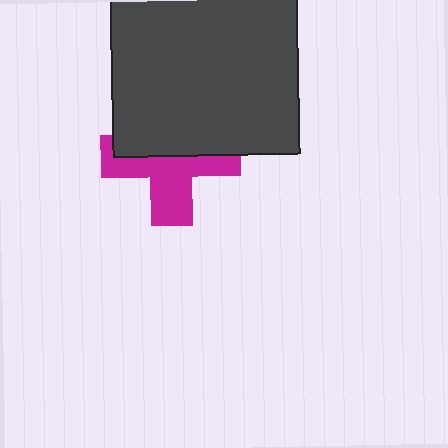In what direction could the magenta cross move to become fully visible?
The magenta cross could move down. That would shift it out from behind the dark gray square entirely.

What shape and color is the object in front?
The object in front is a dark gray square.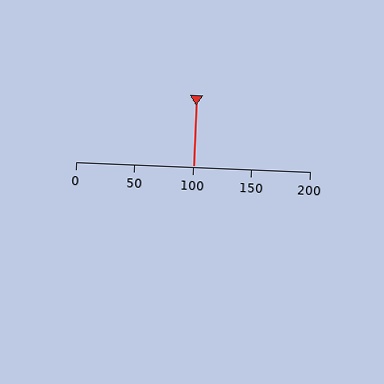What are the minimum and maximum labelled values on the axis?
The axis runs from 0 to 200.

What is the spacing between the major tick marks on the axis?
The major ticks are spaced 50 apart.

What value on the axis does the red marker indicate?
The marker indicates approximately 100.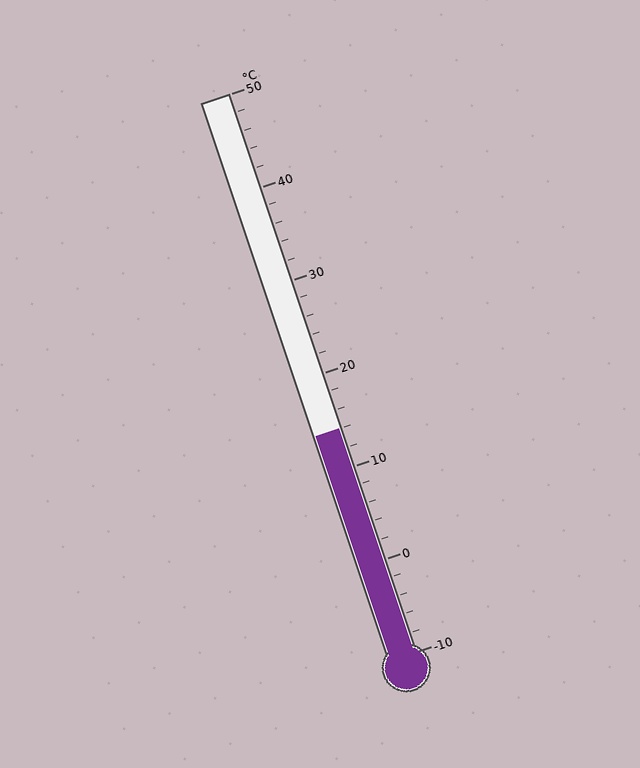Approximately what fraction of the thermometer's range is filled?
The thermometer is filled to approximately 40% of its range.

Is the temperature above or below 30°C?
The temperature is below 30°C.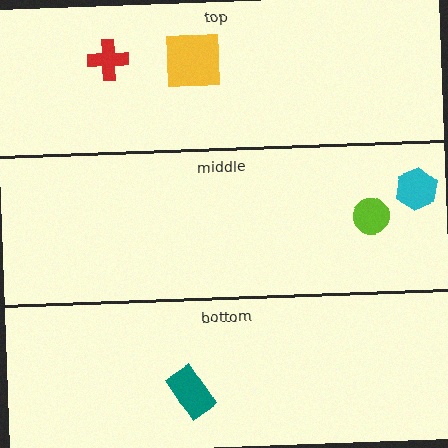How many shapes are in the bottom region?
1.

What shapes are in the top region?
The red cross, the yellow square.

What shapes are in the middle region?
The cyan hexagon, the lime circle.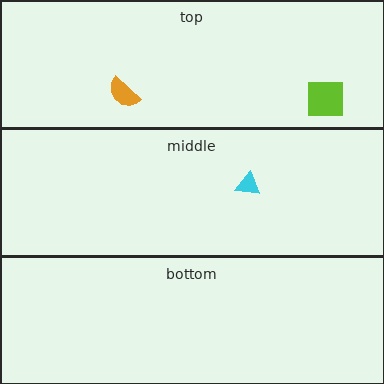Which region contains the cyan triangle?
The middle region.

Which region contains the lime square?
The top region.